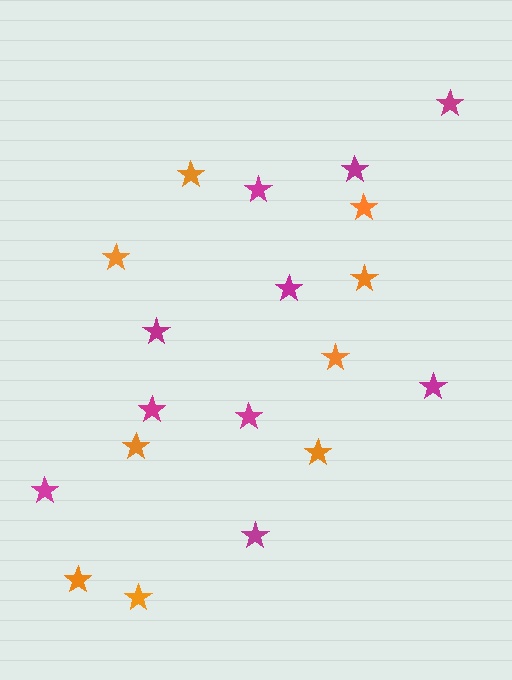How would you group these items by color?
There are 2 groups: one group of orange stars (9) and one group of magenta stars (10).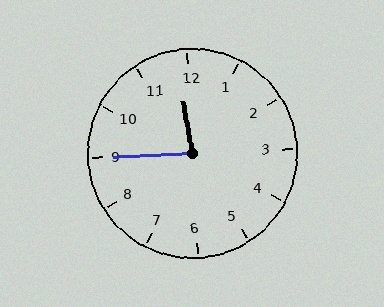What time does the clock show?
11:45.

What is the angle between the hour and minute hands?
Approximately 82 degrees.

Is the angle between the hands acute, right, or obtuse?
It is acute.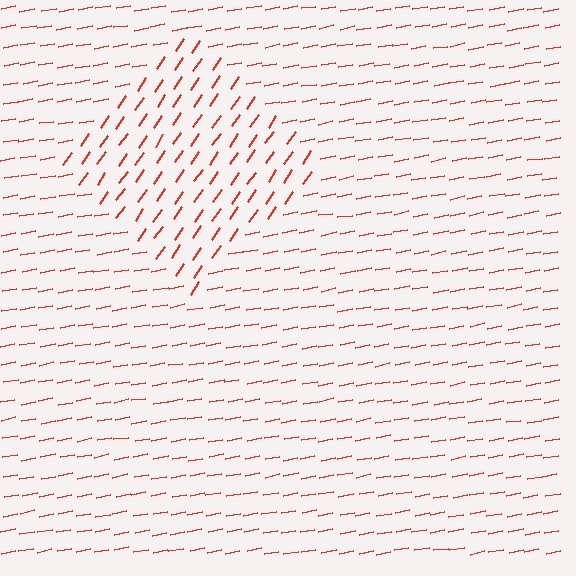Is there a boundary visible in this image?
Yes, there is a texture boundary formed by a change in line orientation.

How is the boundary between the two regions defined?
The boundary is defined purely by a change in line orientation (approximately 45 degrees difference). All lines are the same color and thickness.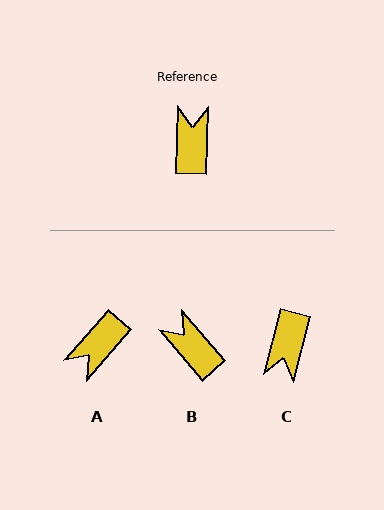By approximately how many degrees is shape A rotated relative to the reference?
Approximately 141 degrees counter-clockwise.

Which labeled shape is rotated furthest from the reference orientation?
C, about 168 degrees away.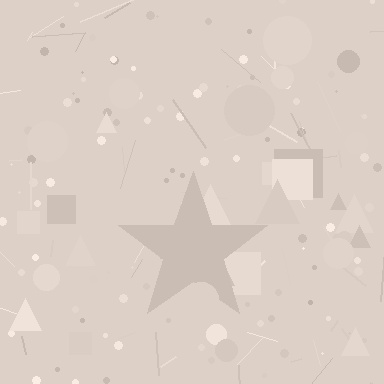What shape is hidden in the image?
A star is hidden in the image.